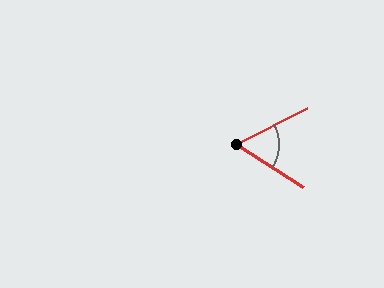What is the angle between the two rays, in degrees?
Approximately 60 degrees.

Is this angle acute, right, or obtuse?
It is acute.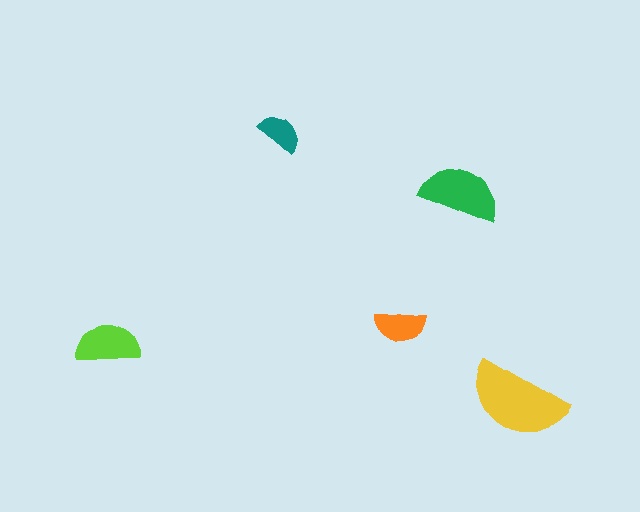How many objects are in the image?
There are 5 objects in the image.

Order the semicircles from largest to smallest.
the yellow one, the green one, the lime one, the orange one, the teal one.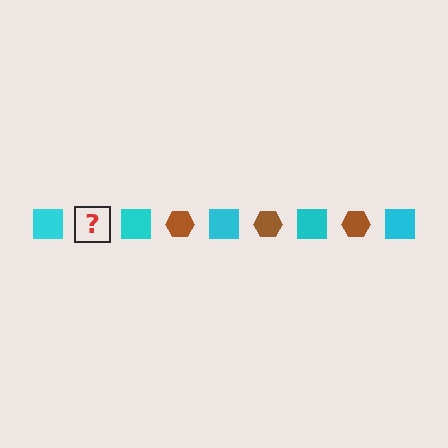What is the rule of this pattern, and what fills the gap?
The rule is that the pattern alternates between cyan square and brown hexagon. The gap should be filled with a brown hexagon.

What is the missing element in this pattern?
The missing element is a brown hexagon.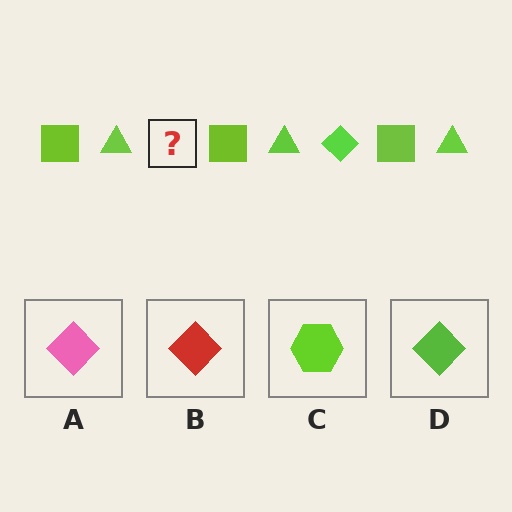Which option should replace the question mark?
Option D.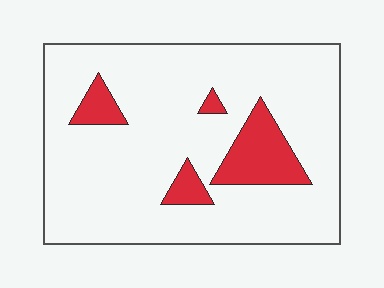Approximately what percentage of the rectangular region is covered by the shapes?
Approximately 15%.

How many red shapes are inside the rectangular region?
4.